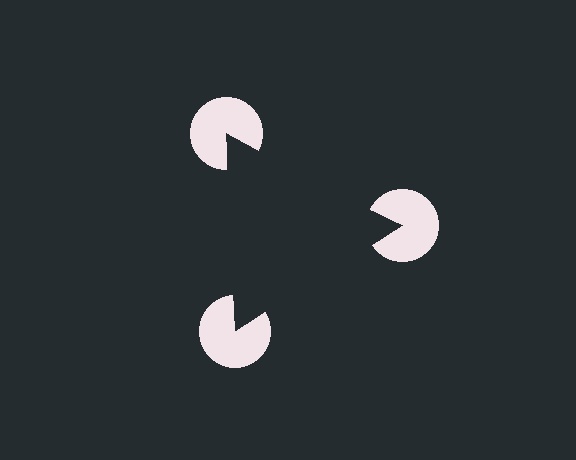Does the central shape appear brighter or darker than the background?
It typically appears slightly darker than the background, even though no actual brightness change is drawn.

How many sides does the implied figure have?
3 sides.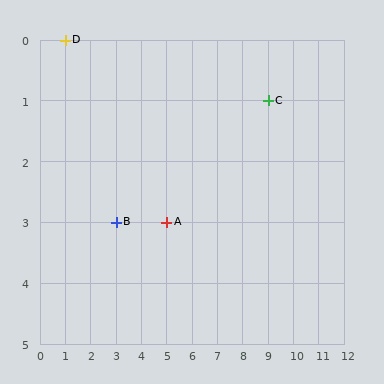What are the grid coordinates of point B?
Point B is at grid coordinates (3, 3).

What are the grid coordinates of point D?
Point D is at grid coordinates (1, 0).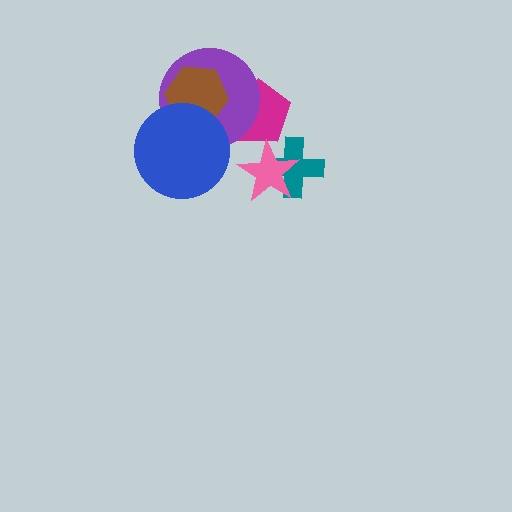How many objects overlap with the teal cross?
1 object overlaps with the teal cross.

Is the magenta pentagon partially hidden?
Yes, it is partially covered by another shape.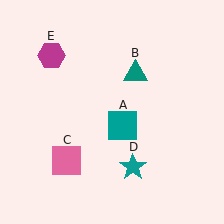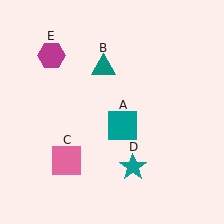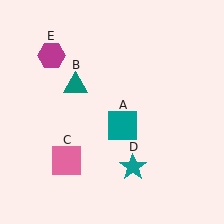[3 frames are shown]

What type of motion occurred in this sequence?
The teal triangle (object B) rotated counterclockwise around the center of the scene.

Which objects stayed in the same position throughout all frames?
Teal square (object A) and pink square (object C) and teal star (object D) and magenta hexagon (object E) remained stationary.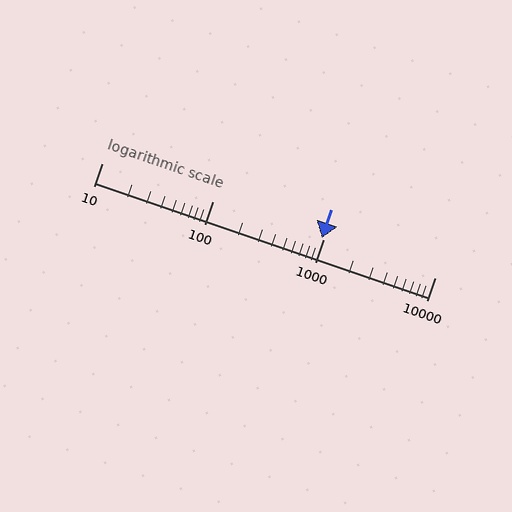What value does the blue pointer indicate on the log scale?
The pointer indicates approximately 950.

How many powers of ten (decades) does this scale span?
The scale spans 3 decades, from 10 to 10000.